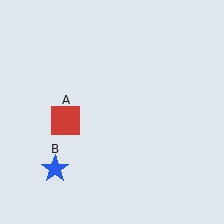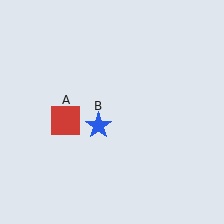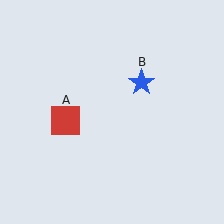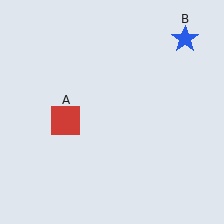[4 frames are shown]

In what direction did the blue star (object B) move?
The blue star (object B) moved up and to the right.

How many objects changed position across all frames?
1 object changed position: blue star (object B).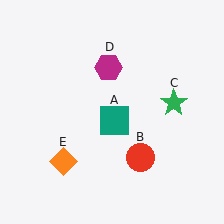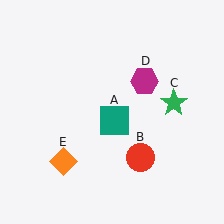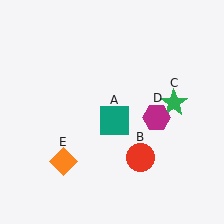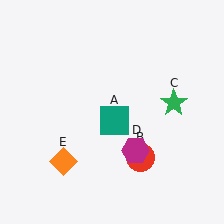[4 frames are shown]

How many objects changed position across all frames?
1 object changed position: magenta hexagon (object D).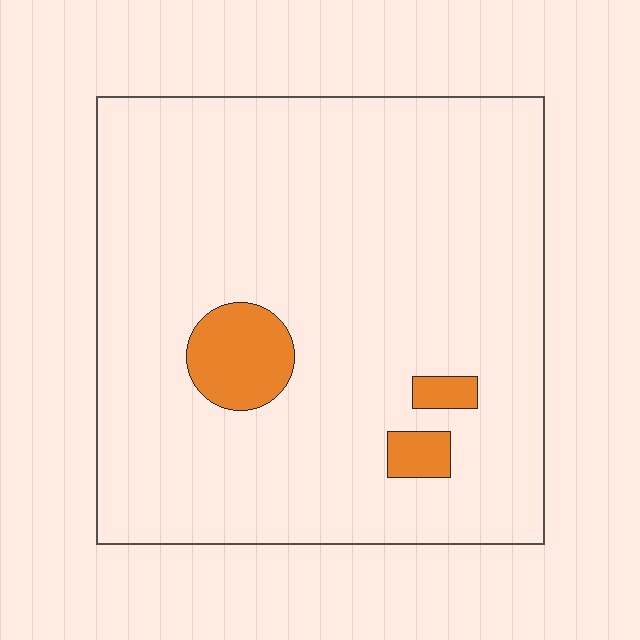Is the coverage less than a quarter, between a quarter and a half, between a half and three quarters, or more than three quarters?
Less than a quarter.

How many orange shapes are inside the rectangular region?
3.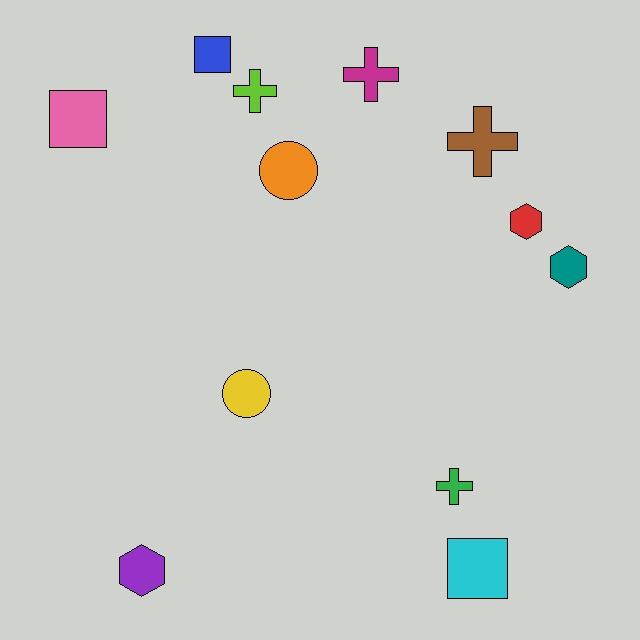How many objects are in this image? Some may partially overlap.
There are 12 objects.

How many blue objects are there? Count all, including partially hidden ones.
There is 1 blue object.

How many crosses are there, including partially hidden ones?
There are 4 crosses.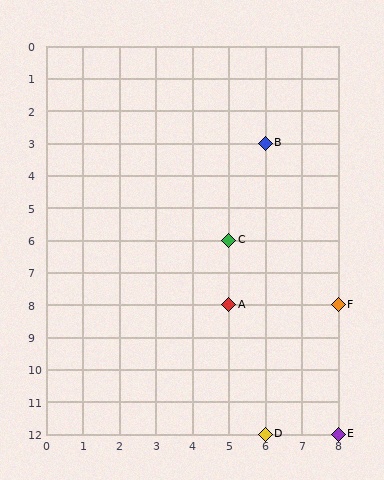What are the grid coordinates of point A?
Point A is at grid coordinates (5, 8).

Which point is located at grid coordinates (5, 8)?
Point A is at (5, 8).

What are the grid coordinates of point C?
Point C is at grid coordinates (5, 6).